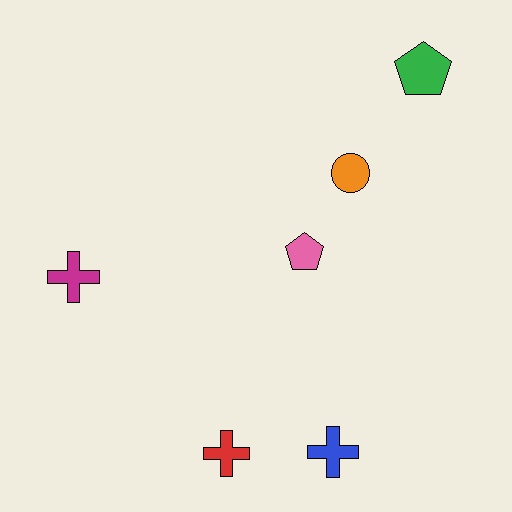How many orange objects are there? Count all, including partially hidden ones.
There is 1 orange object.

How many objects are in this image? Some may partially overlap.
There are 6 objects.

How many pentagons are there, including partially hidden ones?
There are 2 pentagons.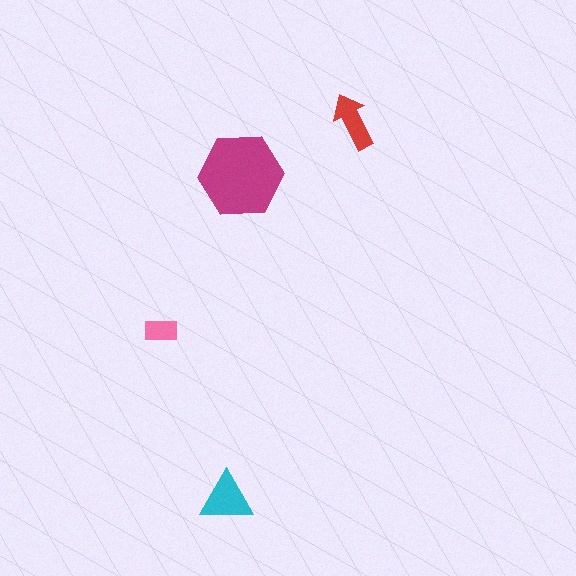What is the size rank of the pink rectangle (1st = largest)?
4th.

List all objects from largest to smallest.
The magenta hexagon, the cyan triangle, the red arrow, the pink rectangle.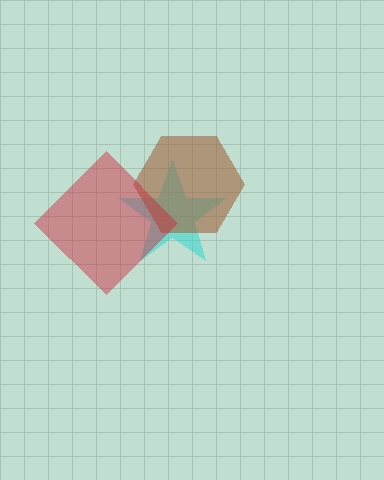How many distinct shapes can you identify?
There are 3 distinct shapes: a cyan star, a brown hexagon, a red diamond.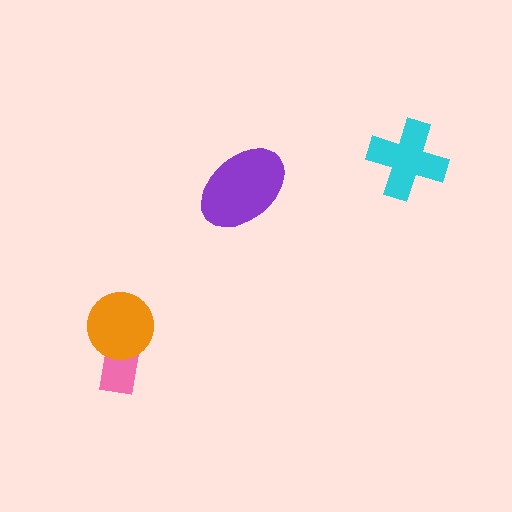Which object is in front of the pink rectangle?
The orange circle is in front of the pink rectangle.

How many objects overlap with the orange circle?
1 object overlaps with the orange circle.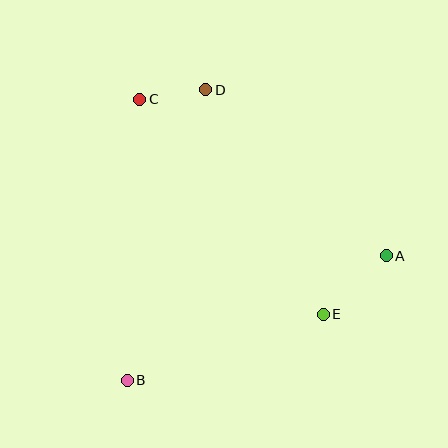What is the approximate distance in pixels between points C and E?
The distance between C and E is approximately 283 pixels.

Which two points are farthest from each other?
Points B and D are farthest from each other.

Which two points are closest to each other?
Points C and D are closest to each other.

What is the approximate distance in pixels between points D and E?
The distance between D and E is approximately 253 pixels.